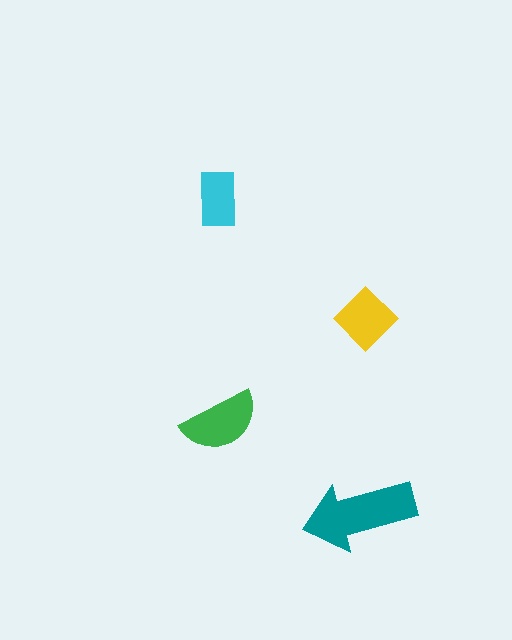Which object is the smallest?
The cyan rectangle.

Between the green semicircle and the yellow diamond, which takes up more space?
The green semicircle.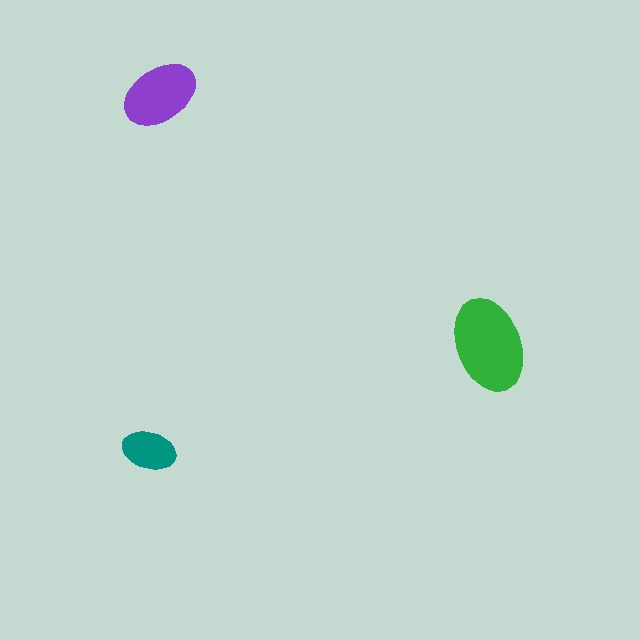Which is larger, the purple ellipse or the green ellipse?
The green one.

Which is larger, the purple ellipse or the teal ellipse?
The purple one.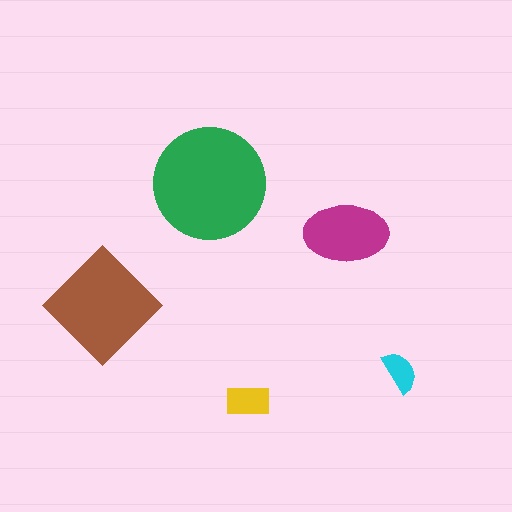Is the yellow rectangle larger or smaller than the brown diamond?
Smaller.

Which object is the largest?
The green circle.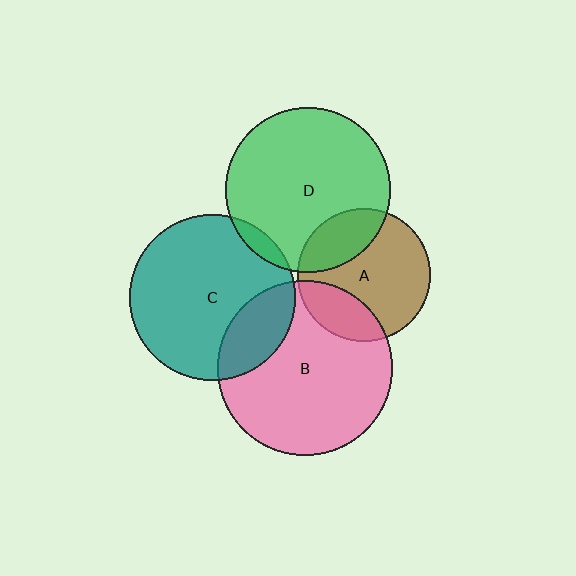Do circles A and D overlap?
Yes.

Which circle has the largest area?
Circle B (pink).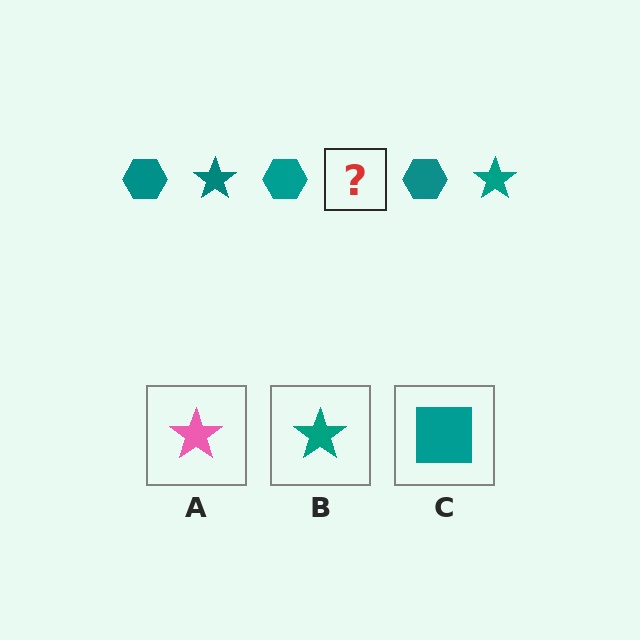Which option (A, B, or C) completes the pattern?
B.